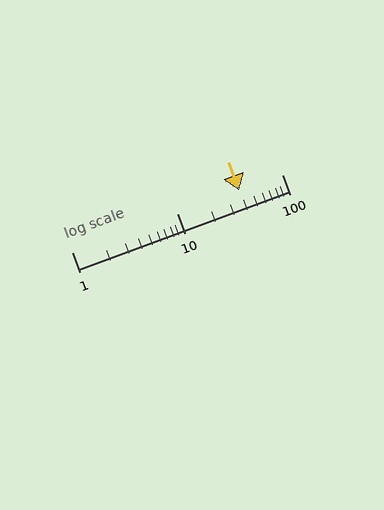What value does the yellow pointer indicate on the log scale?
The pointer indicates approximately 39.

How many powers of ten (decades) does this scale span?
The scale spans 2 decades, from 1 to 100.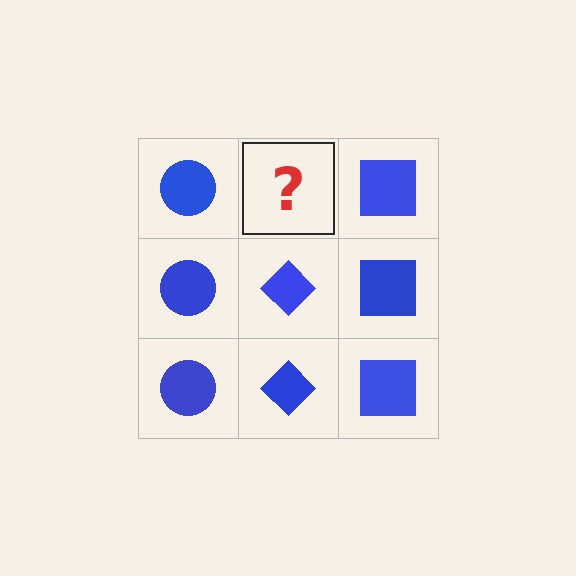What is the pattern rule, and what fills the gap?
The rule is that each column has a consistent shape. The gap should be filled with a blue diamond.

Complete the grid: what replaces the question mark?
The question mark should be replaced with a blue diamond.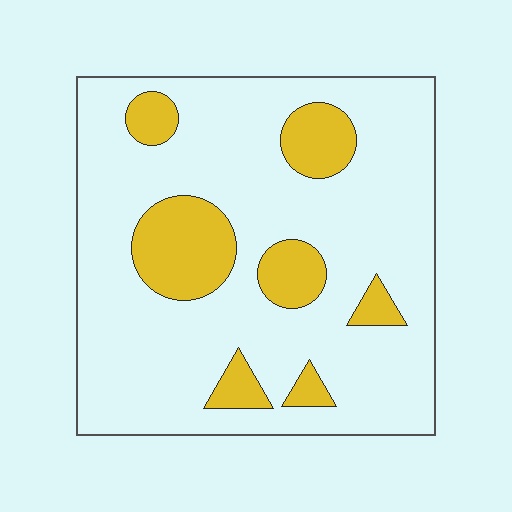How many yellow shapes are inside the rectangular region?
7.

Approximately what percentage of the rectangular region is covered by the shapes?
Approximately 20%.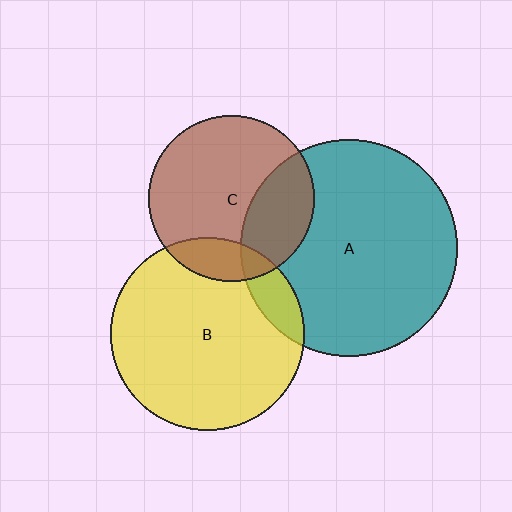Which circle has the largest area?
Circle A (teal).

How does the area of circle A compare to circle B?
Approximately 1.3 times.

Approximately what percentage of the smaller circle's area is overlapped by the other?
Approximately 10%.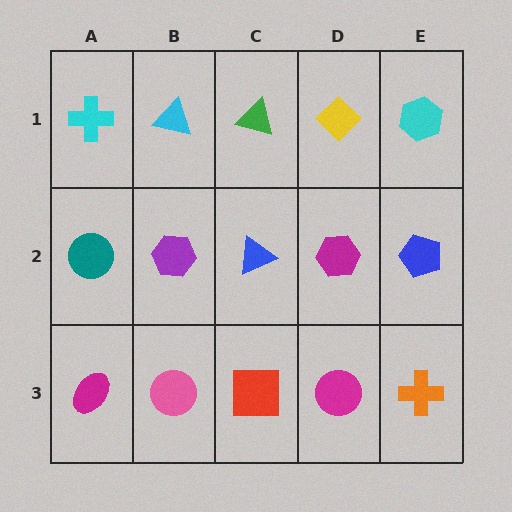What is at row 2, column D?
A magenta hexagon.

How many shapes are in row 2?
5 shapes.